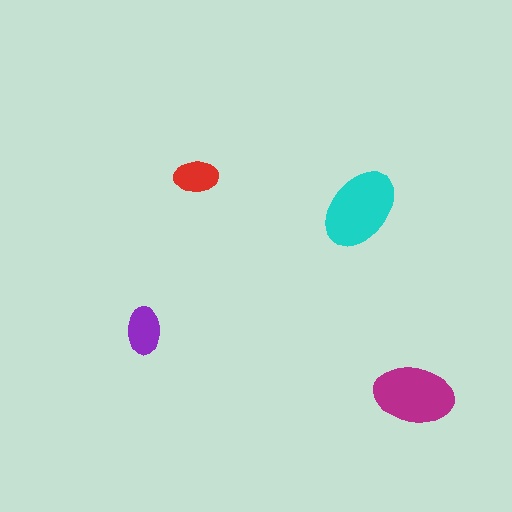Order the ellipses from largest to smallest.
the cyan one, the magenta one, the purple one, the red one.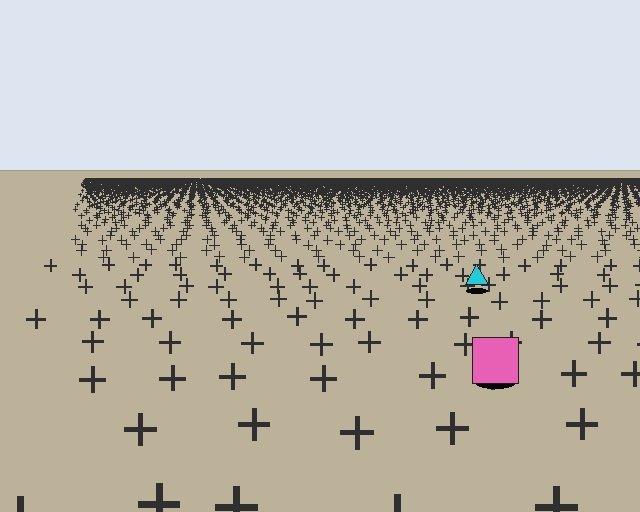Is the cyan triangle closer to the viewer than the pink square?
No. The pink square is closer — you can tell from the texture gradient: the ground texture is coarser near it.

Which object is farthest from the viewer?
The cyan triangle is farthest from the viewer. It appears smaller and the ground texture around it is denser.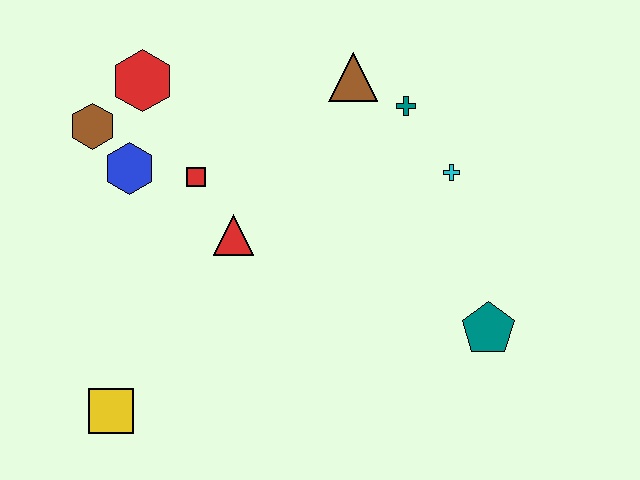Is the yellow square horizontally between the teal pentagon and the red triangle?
No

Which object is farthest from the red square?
The teal pentagon is farthest from the red square.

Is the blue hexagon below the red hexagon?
Yes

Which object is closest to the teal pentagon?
The cyan cross is closest to the teal pentagon.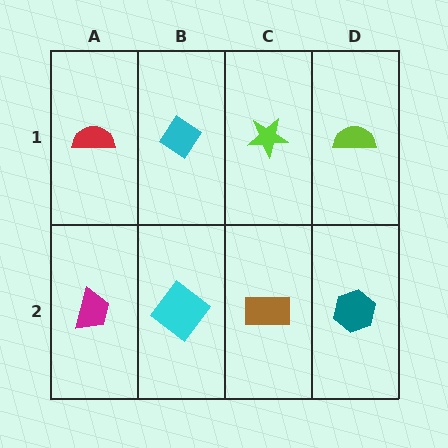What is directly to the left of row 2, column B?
A magenta trapezoid.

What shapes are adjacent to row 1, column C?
A brown rectangle (row 2, column C), a cyan diamond (row 1, column B), a lime semicircle (row 1, column D).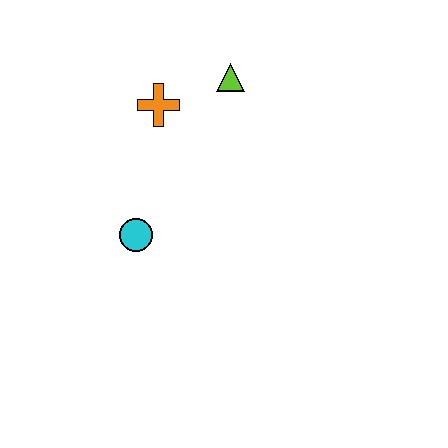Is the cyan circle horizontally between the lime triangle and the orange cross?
No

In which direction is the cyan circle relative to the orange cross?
The cyan circle is below the orange cross.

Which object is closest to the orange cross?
The lime triangle is closest to the orange cross.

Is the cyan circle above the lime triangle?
No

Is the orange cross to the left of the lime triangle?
Yes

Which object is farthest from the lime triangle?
The cyan circle is farthest from the lime triangle.